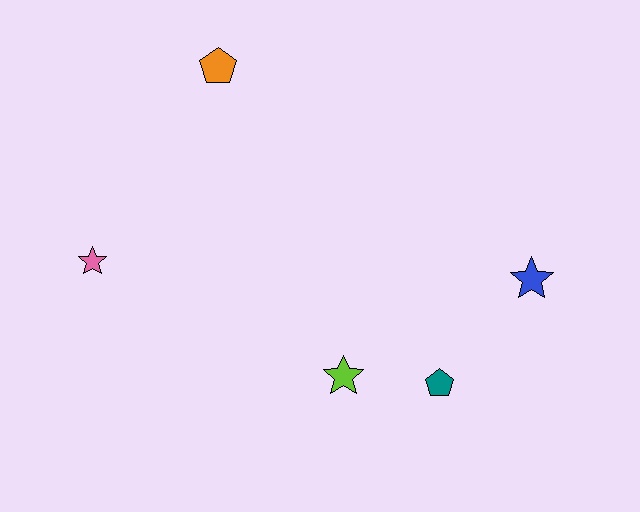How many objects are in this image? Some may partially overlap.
There are 5 objects.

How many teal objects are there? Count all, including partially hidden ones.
There is 1 teal object.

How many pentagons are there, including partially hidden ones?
There are 2 pentagons.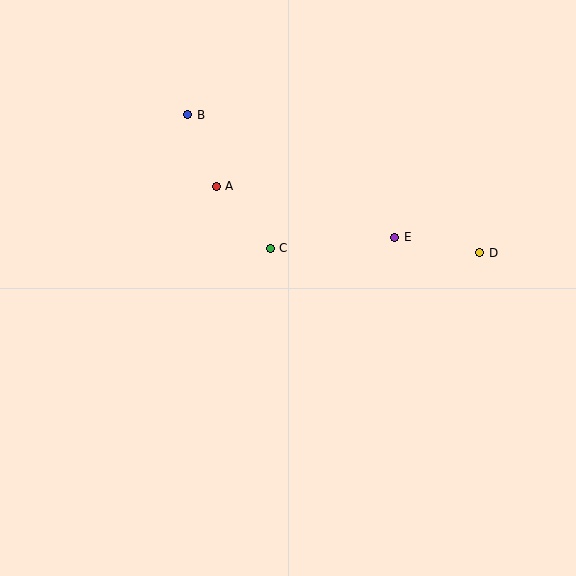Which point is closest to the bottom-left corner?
Point C is closest to the bottom-left corner.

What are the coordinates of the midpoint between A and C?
The midpoint between A and C is at (243, 217).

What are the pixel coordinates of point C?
Point C is at (270, 248).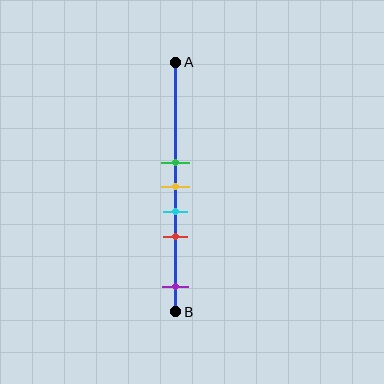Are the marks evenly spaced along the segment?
No, the marks are not evenly spaced.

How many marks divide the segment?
There are 5 marks dividing the segment.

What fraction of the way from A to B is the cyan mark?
The cyan mark is approximately 60% (0.6) of the way from A to B.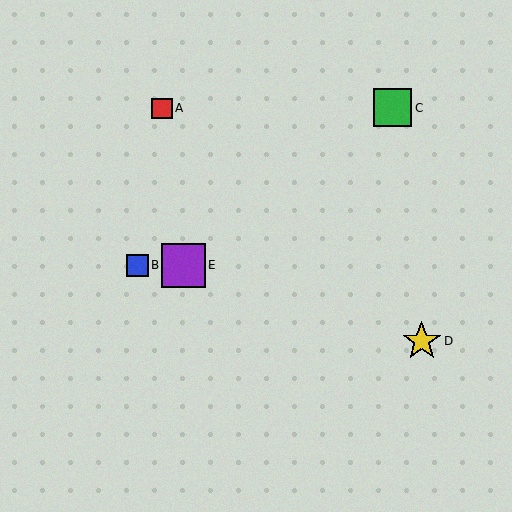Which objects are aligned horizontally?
Objects B, E are aligned horizontally.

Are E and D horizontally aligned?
No, E is at y≈265 and D is at y≈341.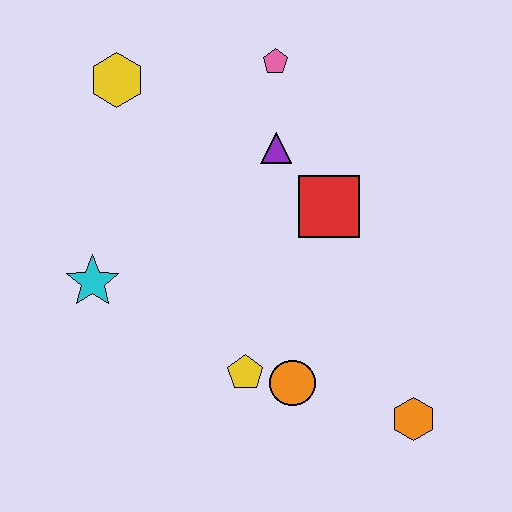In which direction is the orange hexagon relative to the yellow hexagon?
The orange hexagon is below the yellow hexagon.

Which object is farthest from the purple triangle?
The orange hexagon is farthest from the purple triangle.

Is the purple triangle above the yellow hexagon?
No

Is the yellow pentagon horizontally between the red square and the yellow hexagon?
Yes